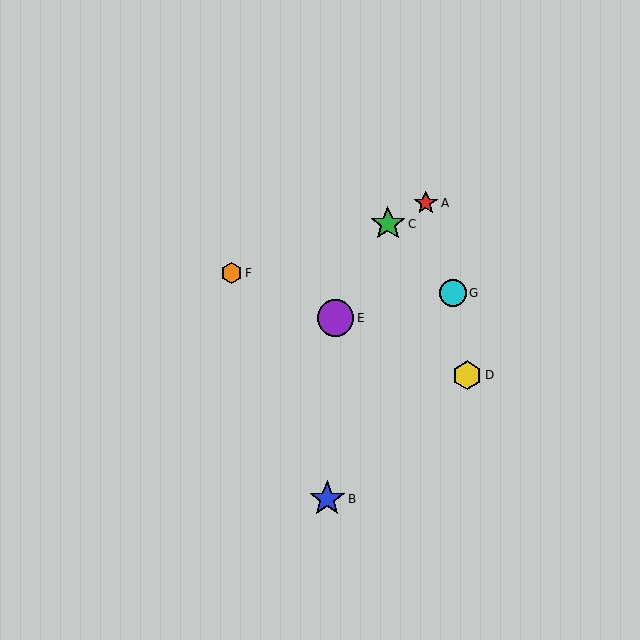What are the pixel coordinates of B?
Object B is at (327, 499).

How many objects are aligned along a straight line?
3 objects (D, E, F) are aligned along a straight line.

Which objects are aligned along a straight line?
Objects D, E, F are aligned along a straight line.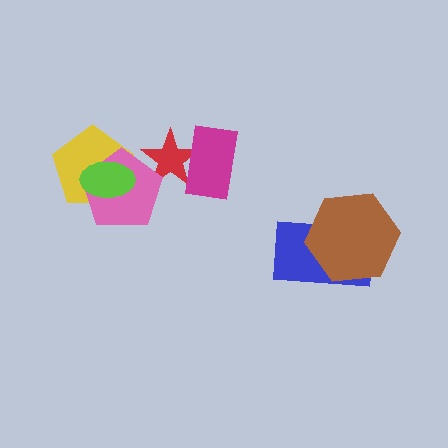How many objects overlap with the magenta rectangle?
1 object overlaps with the magenta rectangle.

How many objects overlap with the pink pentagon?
3 objects overlap with the pink pentagon.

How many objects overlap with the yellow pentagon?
2 objects overlap with the yellow pentagon.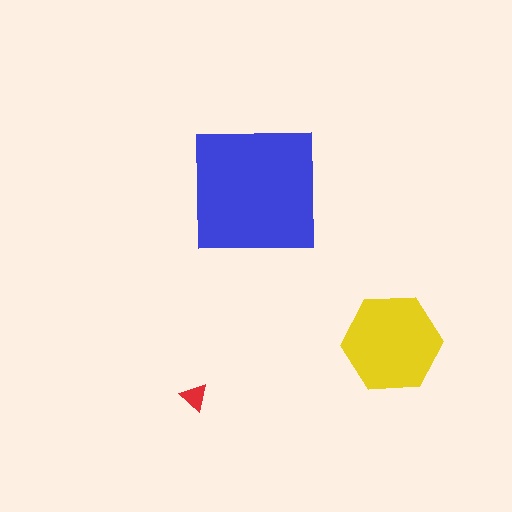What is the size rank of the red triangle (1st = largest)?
3rd.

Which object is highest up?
The blue square is topmost.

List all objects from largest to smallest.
The blue square, the yellow hexagon, the red triangle.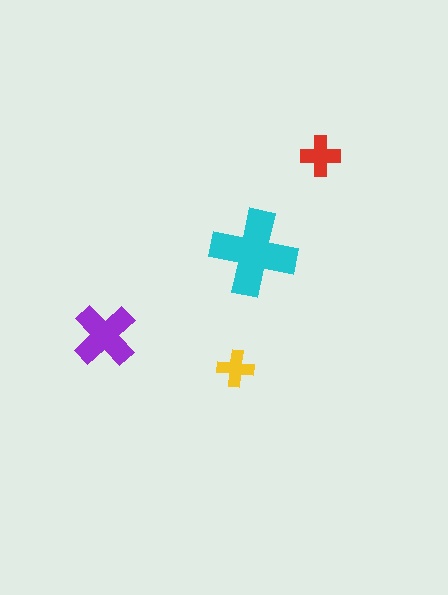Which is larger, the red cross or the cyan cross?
The cyan one.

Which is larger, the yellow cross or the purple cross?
The purple one.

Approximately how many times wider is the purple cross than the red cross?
About 1.5 times wider.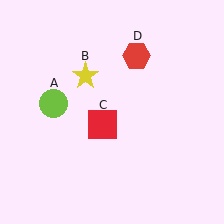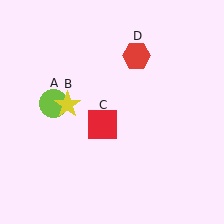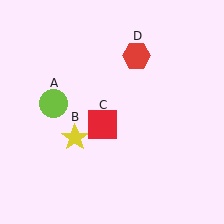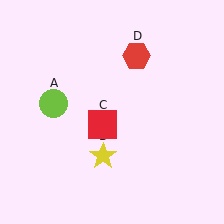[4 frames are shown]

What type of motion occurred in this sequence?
The yellow star (object B) rotated counterclockwise around the center of the scene.